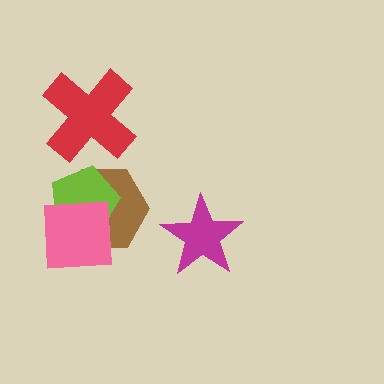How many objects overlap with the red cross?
0 objects overlap with the red cross.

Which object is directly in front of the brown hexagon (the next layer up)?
The lime pentagon is directly in front of the brown hexagon.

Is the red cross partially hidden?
No, no other shape covers it.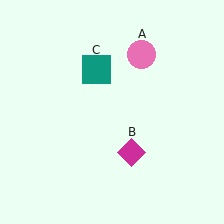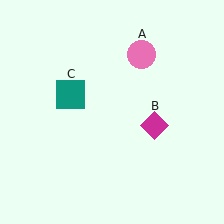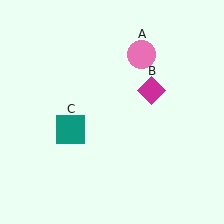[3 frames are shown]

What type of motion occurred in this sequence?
The magenta diamond (object B), teal square (object C) rotated counterclockwise around the center of the scene.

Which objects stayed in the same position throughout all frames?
Pink circle (object A) remained stationary.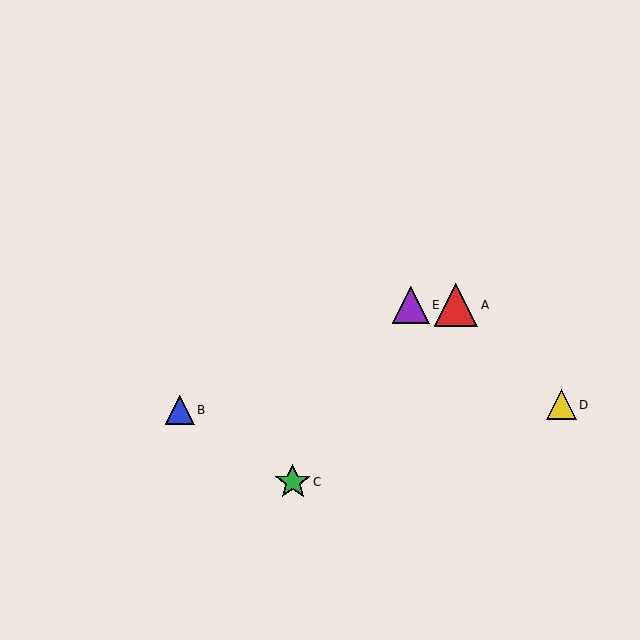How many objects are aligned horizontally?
2 objects (A, E) are aligned horizontally.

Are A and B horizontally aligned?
No, A is at y≈305 and B is at y≈410.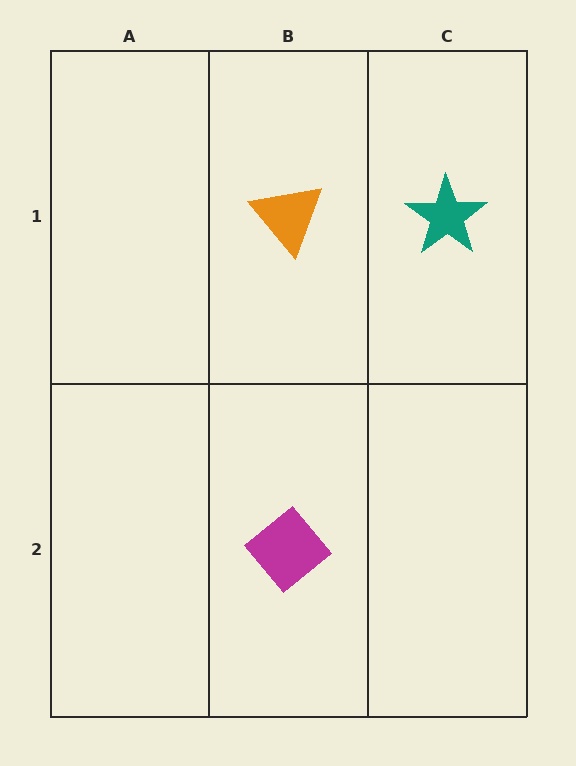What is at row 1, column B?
An orange triangle.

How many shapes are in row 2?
1 shape.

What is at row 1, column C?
A teal star.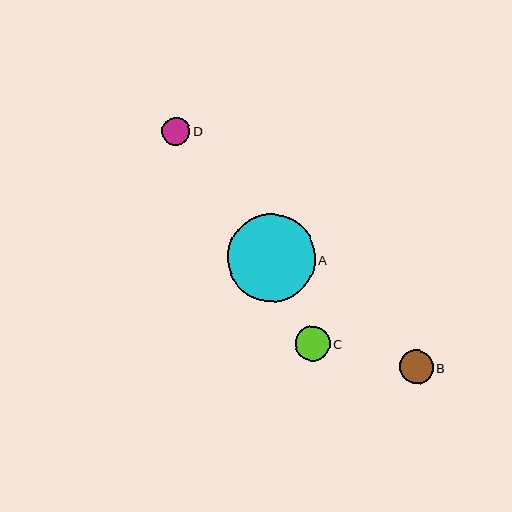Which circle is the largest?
Circle A is the largest with a size of approximately 88 pixels.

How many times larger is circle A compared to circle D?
Circle A is approximately 3.1 times the size of circle D.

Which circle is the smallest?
Circle D is the smallest with a size of approximately 29 pixels.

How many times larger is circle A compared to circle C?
Circle A is approximately 2.5 times the size of circle C.